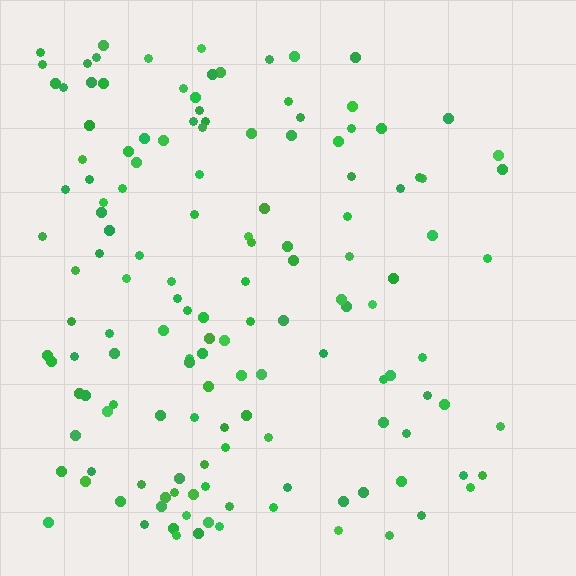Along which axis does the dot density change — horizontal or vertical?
Horizontal.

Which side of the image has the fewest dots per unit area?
The right.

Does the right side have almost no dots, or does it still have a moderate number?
Still a moderate number, just noticeably fewer than the left.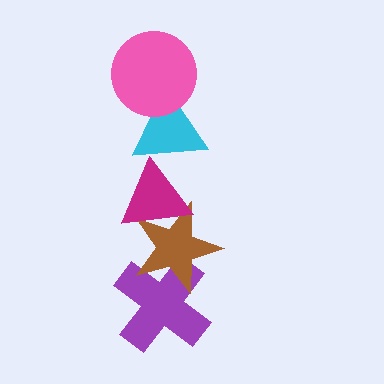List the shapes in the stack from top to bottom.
From top to bottom: the pink circle, the cyan triangle, the magenta triangle, the brown star, the purple cross.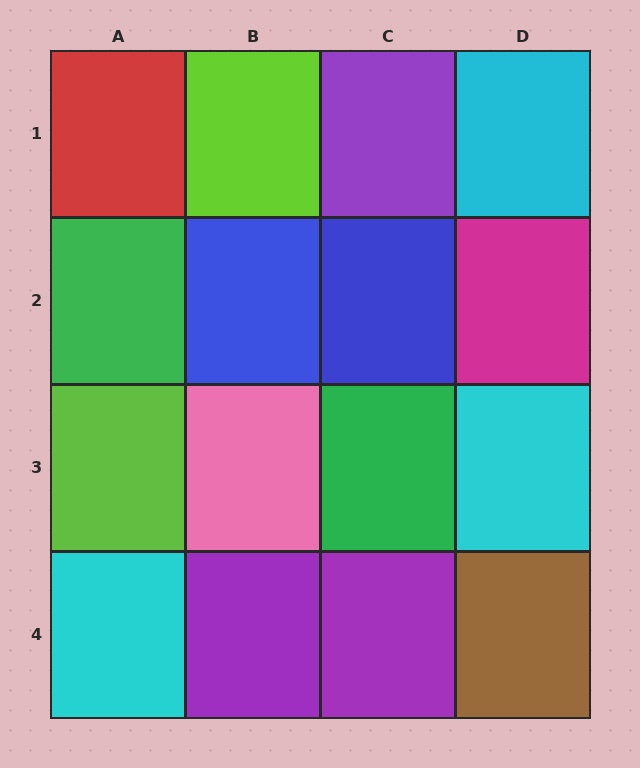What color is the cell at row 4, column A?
Cyan.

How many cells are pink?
1 cell is pink.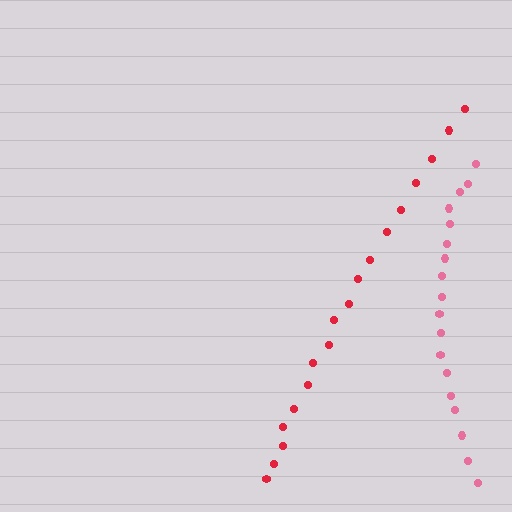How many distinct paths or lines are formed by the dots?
There are 2 distinct paths.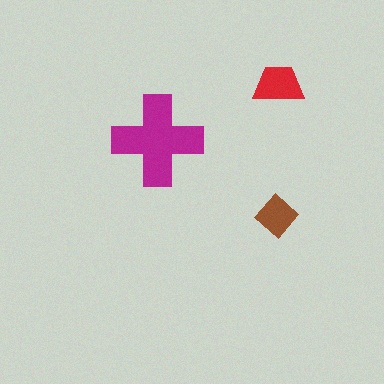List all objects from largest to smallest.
The magenta cross, the red trapezoid, the brown diamond.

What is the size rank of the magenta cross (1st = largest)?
1st.